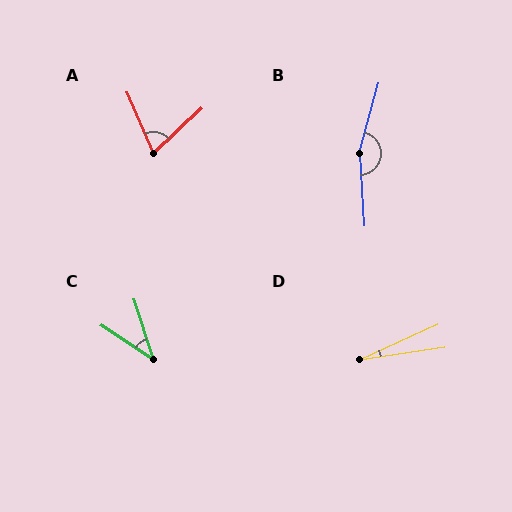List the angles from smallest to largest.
D (16°), C (39°), A (70°), B (161°).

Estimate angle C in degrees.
Approximately 39 degrees.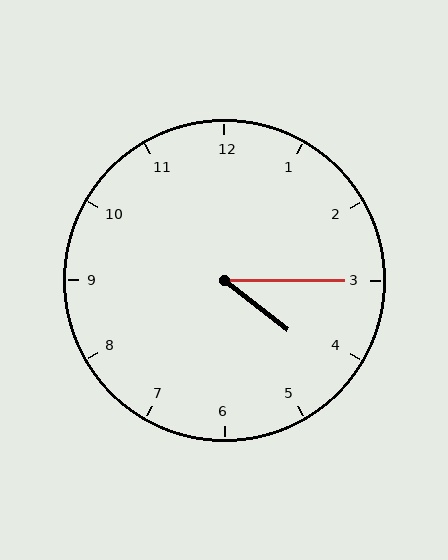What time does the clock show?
4:15.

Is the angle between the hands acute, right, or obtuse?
It is acute.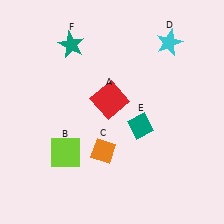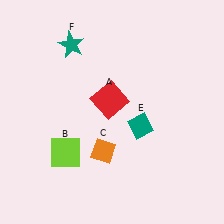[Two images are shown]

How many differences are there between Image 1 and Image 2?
There is 1 difference between the two images.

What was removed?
The cyan star (D) was removed in Image 2.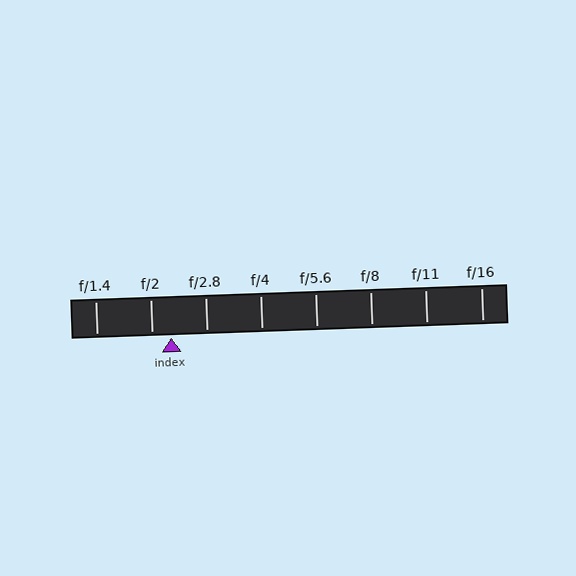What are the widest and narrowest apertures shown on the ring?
The widest aperture shown is f/1.4 and the narrowest is f/16.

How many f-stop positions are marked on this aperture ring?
There are 8 f-stop positions marked.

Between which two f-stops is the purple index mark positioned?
The index mark is between f/2 and f/2.8.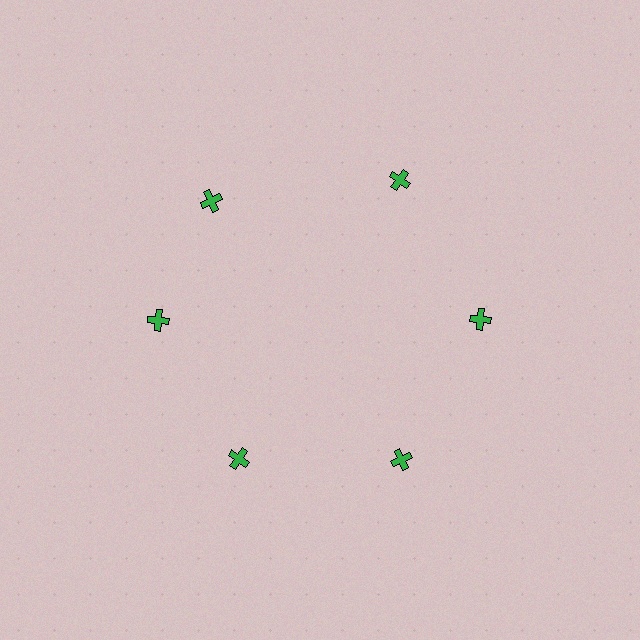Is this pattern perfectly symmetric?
No. The 6 green crosses are arranged in a ring, but one element near the 11 o'clock position is rotated out of alignment along the ring, breaking the 6-fold rotational symmetry.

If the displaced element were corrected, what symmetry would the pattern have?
It would have 6-fold rotational symmetry — the pattern would map onto itself every 60 degrees.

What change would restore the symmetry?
The symmetry would be restored by rotating it back into even spacing with its neighbors so that all 6 crosses sit at equal angles and equal distance from the center.